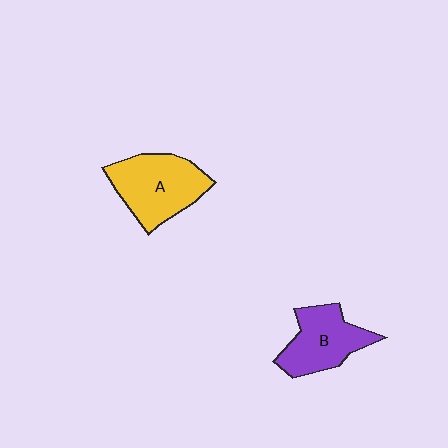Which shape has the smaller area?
Shape B (purple).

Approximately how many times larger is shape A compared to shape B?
Approximately 1.2 times.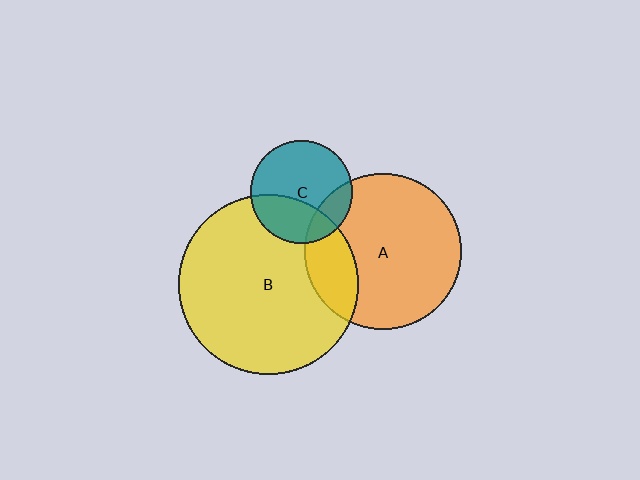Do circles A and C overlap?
Yes.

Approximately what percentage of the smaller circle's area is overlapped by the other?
Approximately 20%.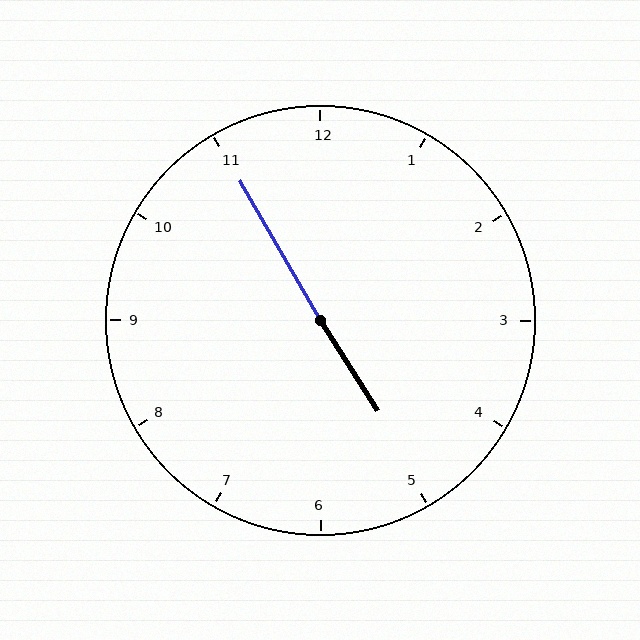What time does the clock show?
4:55.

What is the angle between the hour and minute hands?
Approximately 178 degrees.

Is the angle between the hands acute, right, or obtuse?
It is obtuse.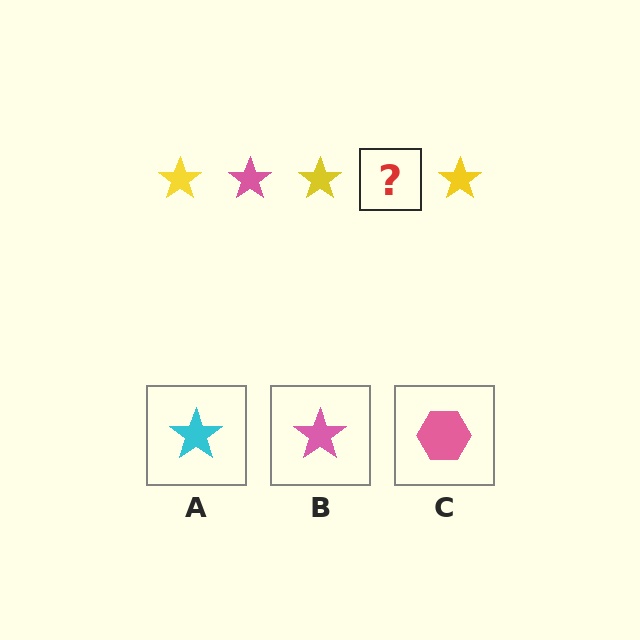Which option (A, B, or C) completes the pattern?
B.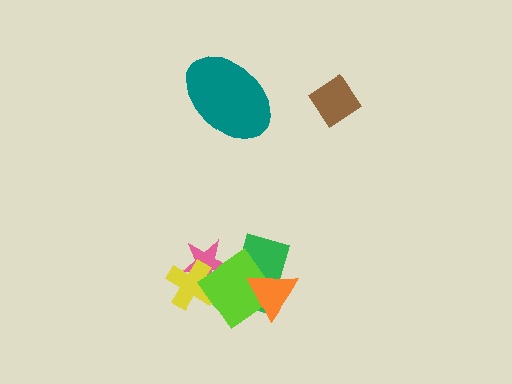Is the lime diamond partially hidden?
Yes, it is partially covered by another shape.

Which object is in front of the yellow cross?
The lime diamond is in front of the yellow cross.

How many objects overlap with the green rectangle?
3 objects overlap with the green rectangle.